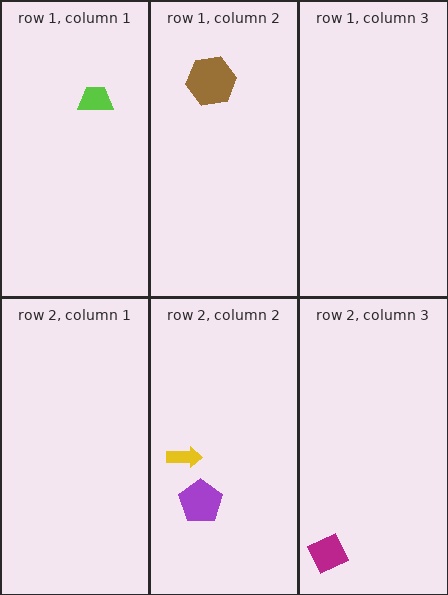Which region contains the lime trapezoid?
The row 1, column 1 region.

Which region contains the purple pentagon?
The row 2, column 2 region.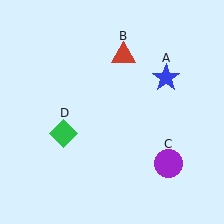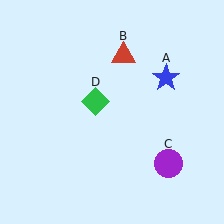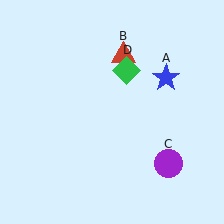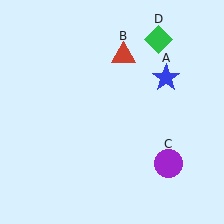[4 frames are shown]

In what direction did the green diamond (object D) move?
The green diamond (object D) moved up and to the right.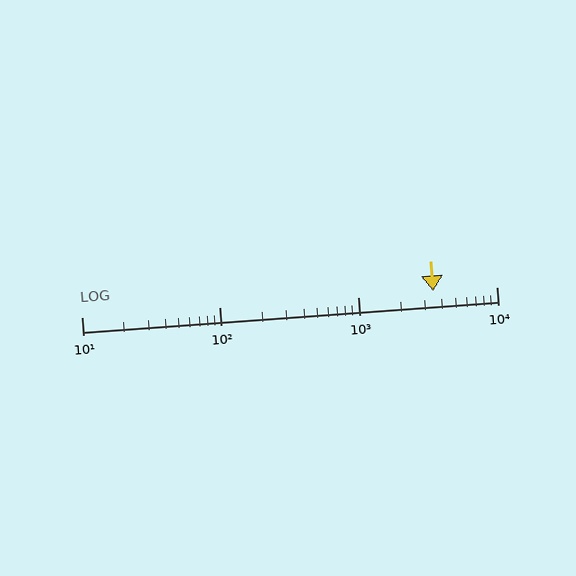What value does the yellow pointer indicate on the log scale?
The pointer indicates approximately 3500.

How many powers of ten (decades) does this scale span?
The scale spans 3 decades, from 10 to 10000.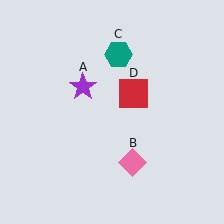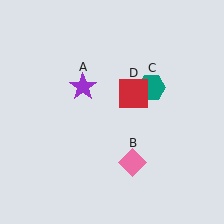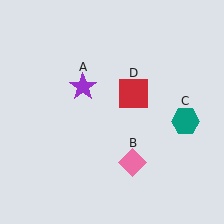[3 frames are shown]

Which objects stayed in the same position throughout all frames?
Purple star (object A) and pink diamond (object B) and red square (object D) remained stationary.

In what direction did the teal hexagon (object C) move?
The teal hexagon (object C) moved down and to the right.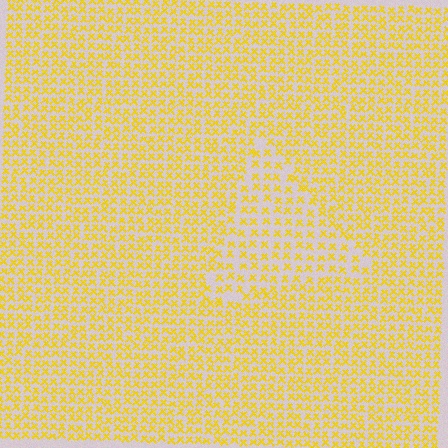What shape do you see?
I see a triangle.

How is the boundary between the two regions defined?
The boundary is defined by a change in element density (approximately 1.5x ratio). All elements are the same color, size, and shape.